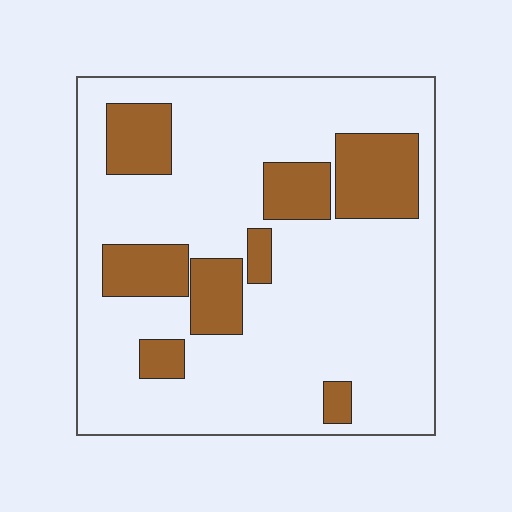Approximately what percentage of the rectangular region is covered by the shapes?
Approximately 20%.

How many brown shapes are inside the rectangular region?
8.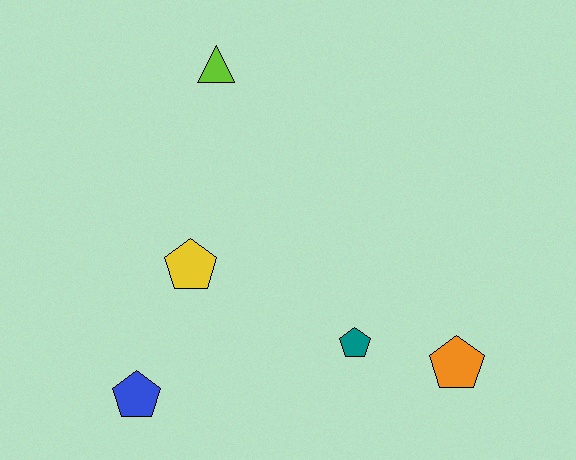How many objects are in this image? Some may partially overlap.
There are 5 objects.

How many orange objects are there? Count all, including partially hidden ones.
There is 1 orange object.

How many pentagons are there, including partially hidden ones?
There are 4 pentagons.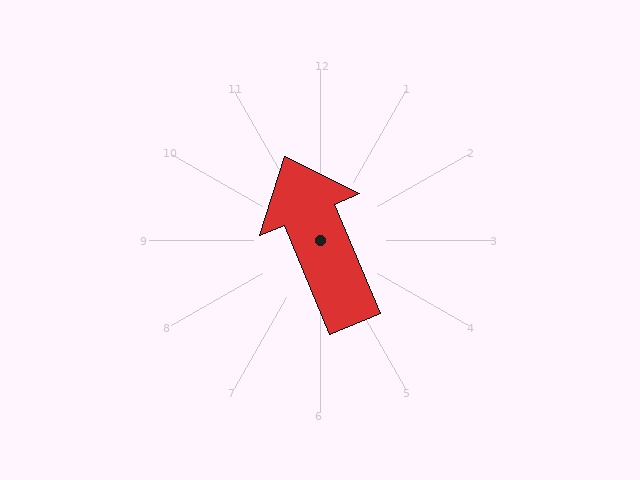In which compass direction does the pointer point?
Northwest.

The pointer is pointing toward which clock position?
Roughly 11 o'clock.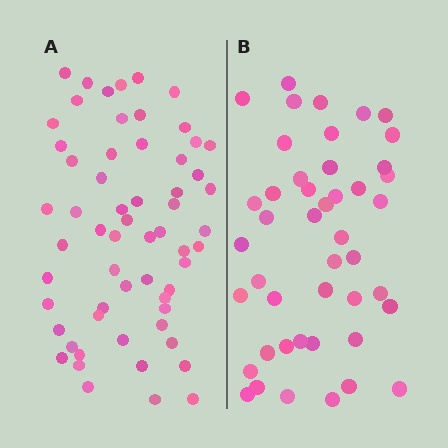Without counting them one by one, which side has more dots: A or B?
Region A (the left region) has more dots.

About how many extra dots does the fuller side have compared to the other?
Region A has approximately 15 more dots than region B.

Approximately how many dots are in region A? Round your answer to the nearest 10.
About 60 dots.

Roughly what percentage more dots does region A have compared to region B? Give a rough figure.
About 35% more.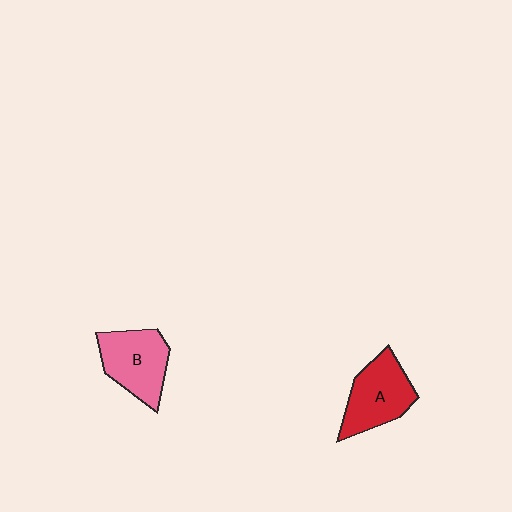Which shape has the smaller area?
Shape A (red).